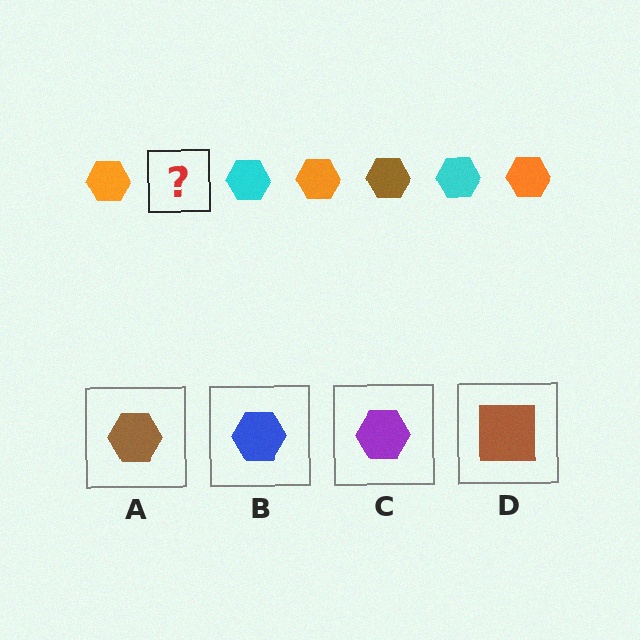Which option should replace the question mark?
Option A.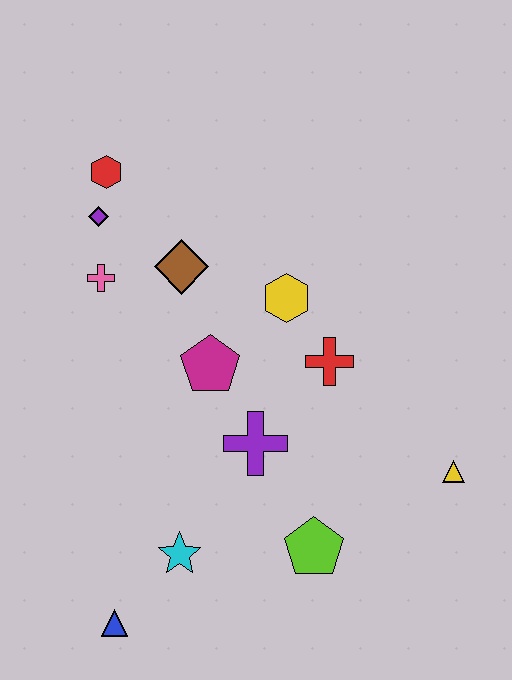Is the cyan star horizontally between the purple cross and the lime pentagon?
No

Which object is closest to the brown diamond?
The pink cross is closest to the brown diamond.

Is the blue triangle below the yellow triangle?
Yes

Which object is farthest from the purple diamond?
The yellow triangle is farthest from the purple diamond.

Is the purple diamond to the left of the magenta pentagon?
Yes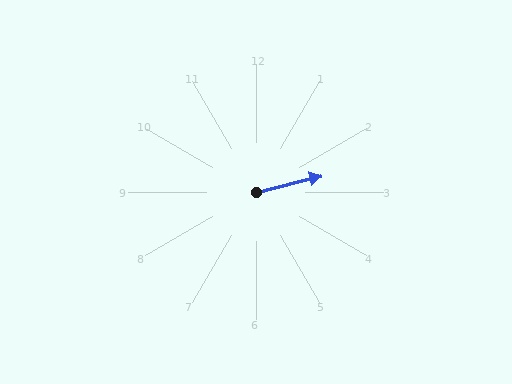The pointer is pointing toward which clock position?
Roughly 3 o'clock.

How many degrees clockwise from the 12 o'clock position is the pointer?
Approximately 76 degrees.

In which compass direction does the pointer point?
East.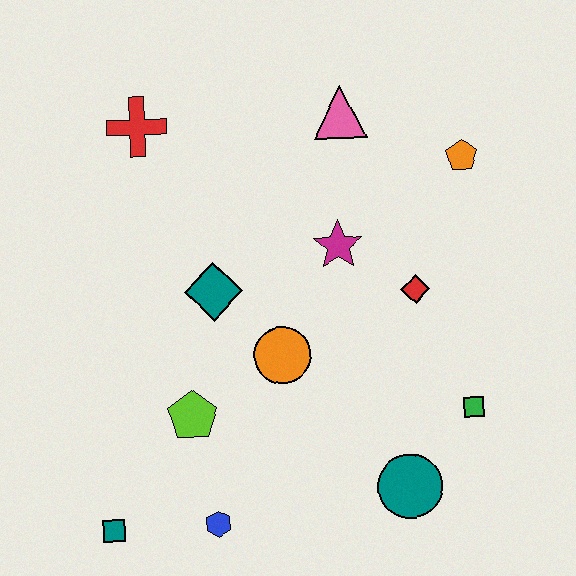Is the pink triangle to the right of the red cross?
Yes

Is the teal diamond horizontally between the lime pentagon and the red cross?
No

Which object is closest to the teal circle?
The green square is closest to the teal circle.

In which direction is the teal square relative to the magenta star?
The teal square is below the magenta star.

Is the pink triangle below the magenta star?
No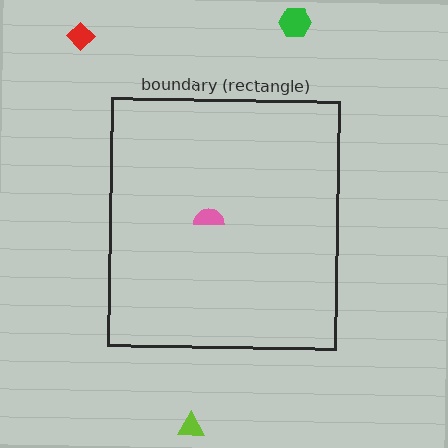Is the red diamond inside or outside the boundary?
Outside.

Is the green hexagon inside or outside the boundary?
Outside.